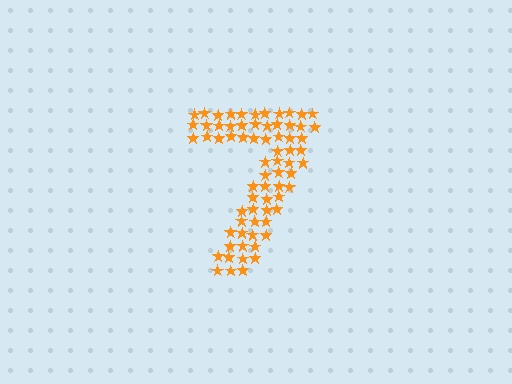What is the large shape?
The large shape is the digit 7.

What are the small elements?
The small elements are stars.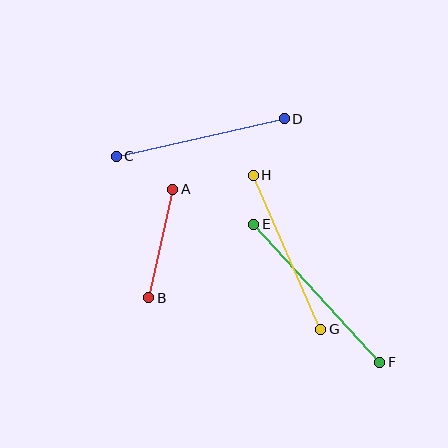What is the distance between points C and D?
The distance is approximately 172 pixels.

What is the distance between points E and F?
The distance is approximately 187 pixels.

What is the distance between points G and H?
The distance is approximately 168 pixels.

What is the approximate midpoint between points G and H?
The midpoint is at approximately (287, 252) pixels.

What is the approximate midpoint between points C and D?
The midpoint is at approximately (200, 137) pixels.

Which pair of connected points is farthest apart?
Points E and F are farthest apart.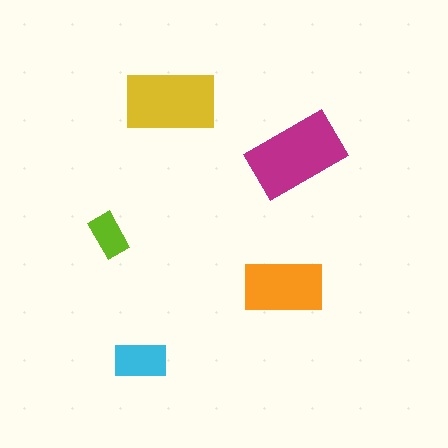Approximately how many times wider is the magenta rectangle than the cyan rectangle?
About 2 times wider.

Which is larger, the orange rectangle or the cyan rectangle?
The orange one.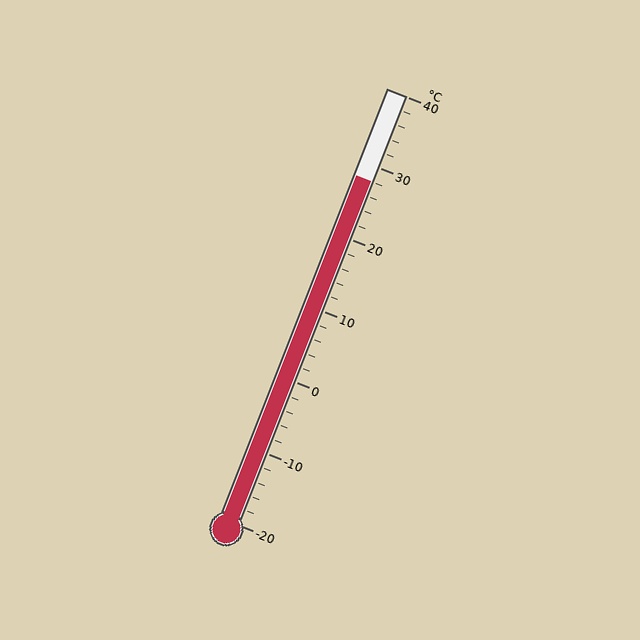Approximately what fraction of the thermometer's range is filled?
The thermometer is filled to approximately 80% of its range.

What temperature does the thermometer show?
The thermometer shows approximately 28°C.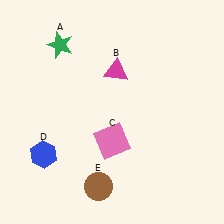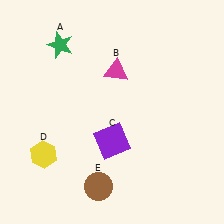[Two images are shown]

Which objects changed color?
C changed from pink to purple. D changed from blue to yellow.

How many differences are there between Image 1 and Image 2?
There are 2 differences between the two images.